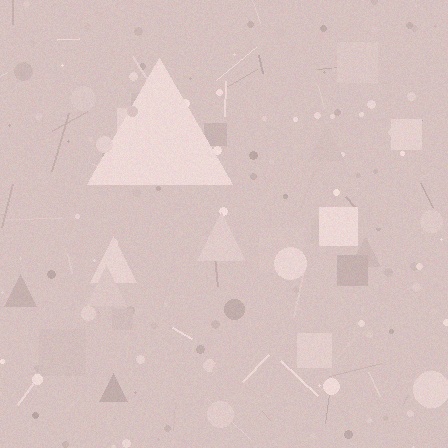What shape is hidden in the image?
A triangle is hidden in the image.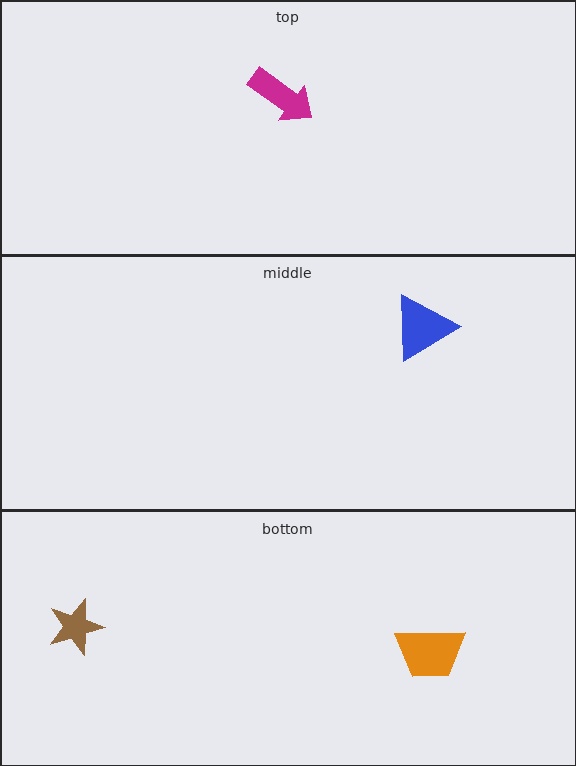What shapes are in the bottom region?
The brown star, the orange trapezoid.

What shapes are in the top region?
The magenta arrow.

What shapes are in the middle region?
The blue triangle.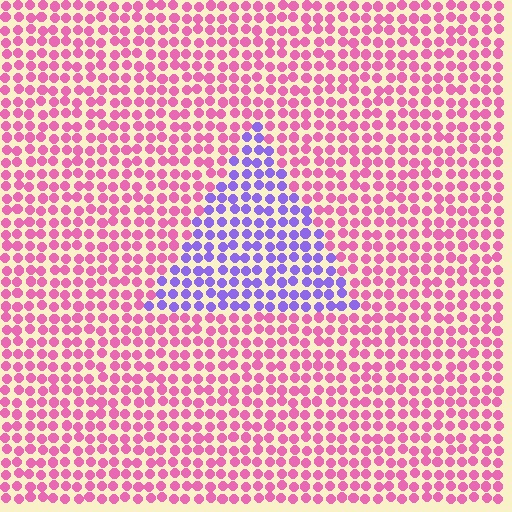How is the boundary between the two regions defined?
The boundary is defined purely by a slight shift in hue (about 66 degrees). Spacing, size, and orientation are identical on both sides.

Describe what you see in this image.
The image is filled with small pink elements in a uniform arrangement. A triangle-shaped region is visible where the elements are tinted to a slightly different hue, forming a subtle color boundary.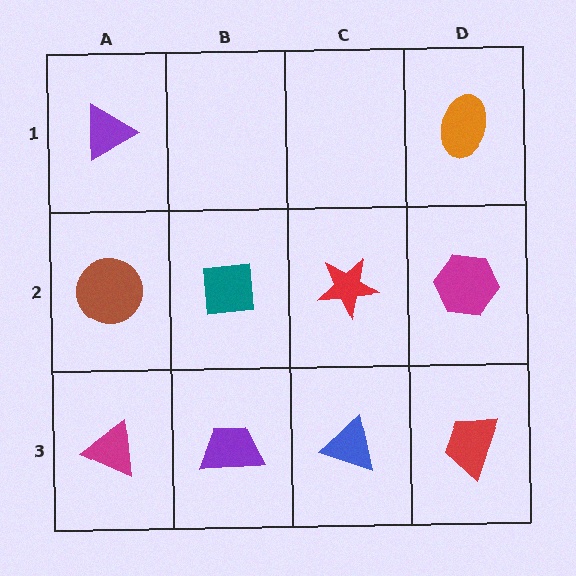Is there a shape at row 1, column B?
No, that cell is empty.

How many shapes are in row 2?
4 shapes.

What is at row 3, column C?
A blue triangle.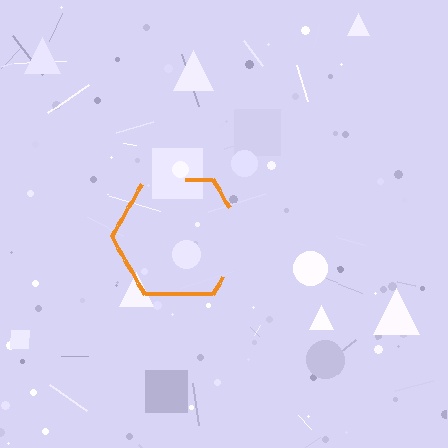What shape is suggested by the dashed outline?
The dashed outline suggests a hexagon.